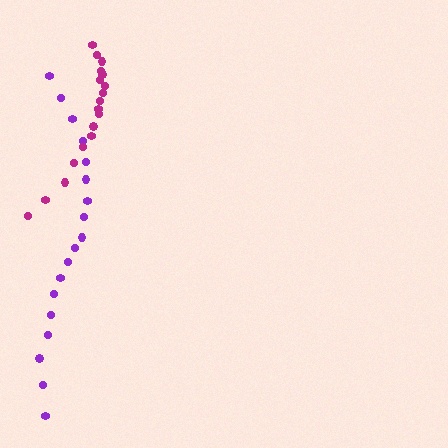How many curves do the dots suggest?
There are 2 distinct paths.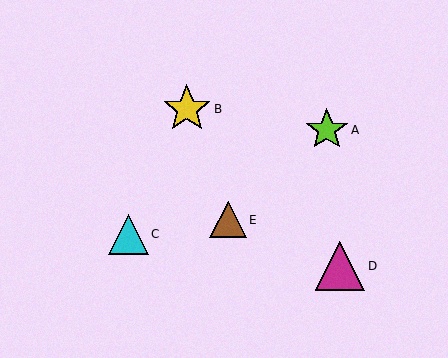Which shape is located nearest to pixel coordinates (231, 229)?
The brown triangle (labeled E) at (228, 220) is nearest to that location.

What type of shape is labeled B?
Shape B is a yellow star.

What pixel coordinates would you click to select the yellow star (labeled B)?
Click at (187, 109) to select the yellow star B.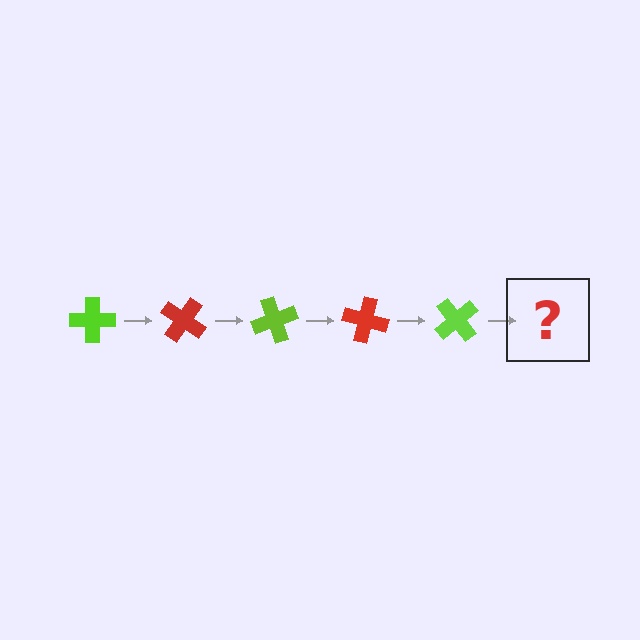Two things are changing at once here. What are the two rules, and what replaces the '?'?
The two rules are that it rotates 35 degrees each step and the color cycles through lime and red. The '?' should be a red cross, rotated 175 degrees from the start.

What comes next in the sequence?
The next element should be a red cross, rotated 175 degrees from the start.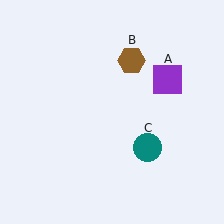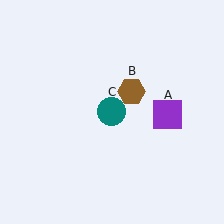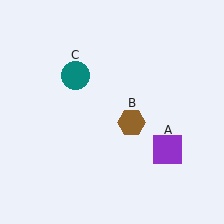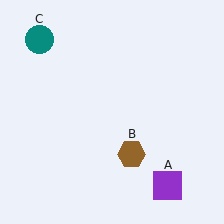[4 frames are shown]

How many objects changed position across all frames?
3 objects changed position: purple square (object A), brown hexagon (object B), teal circle (object C).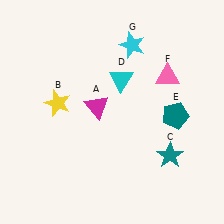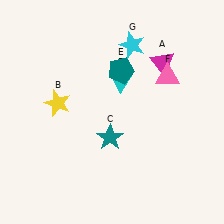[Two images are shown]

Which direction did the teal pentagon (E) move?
The teal pentagon (E) moved left.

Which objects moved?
The objects that moved are: the magenta triangle (A), the teal star (C), the teal pentagon (E).